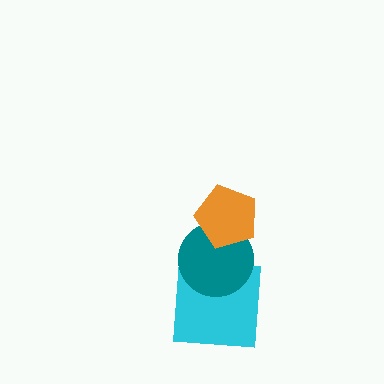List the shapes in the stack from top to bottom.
From top to bottom: the orange pentagon, the teal circle, the cyan square.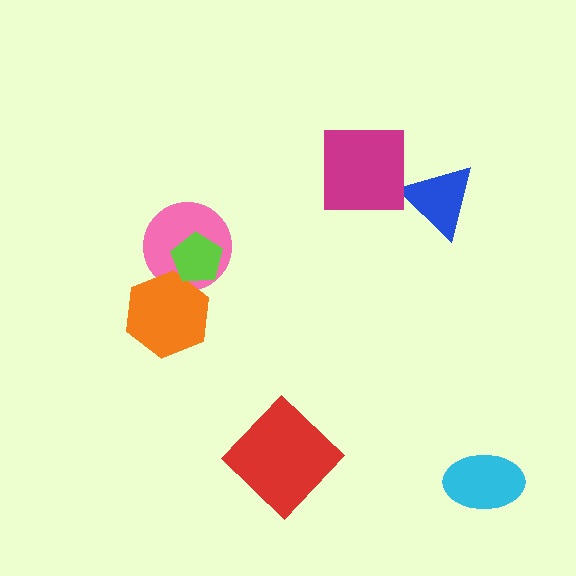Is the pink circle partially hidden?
Yes, it is partially covered by another shape.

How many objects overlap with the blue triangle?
0 objects overlap with the blue triangle.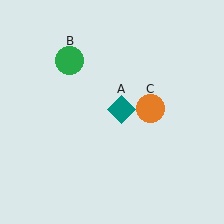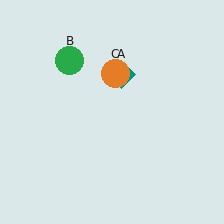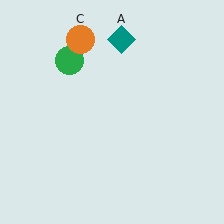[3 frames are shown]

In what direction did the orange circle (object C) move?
The orange circle (object C) moved up and to the left.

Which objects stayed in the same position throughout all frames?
Green circle (object B) remained stationary.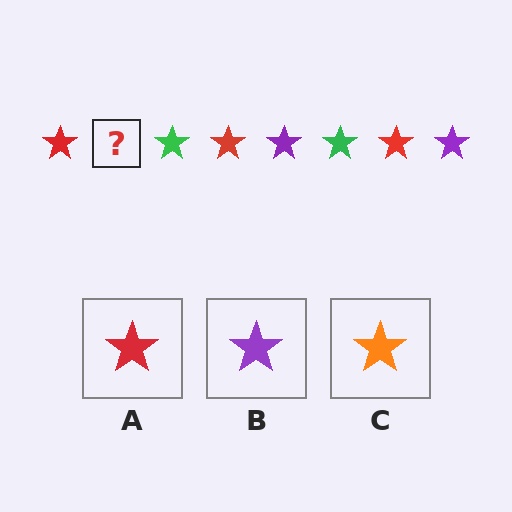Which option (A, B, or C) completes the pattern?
B.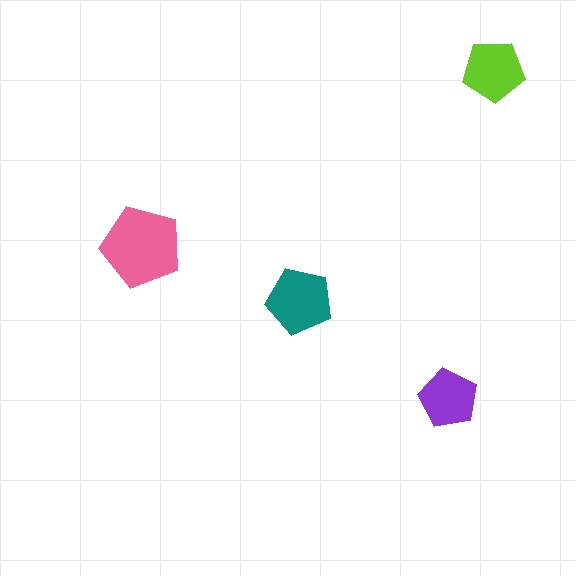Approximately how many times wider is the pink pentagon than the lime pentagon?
About 1.5 times wider.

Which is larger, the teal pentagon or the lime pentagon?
The teal one.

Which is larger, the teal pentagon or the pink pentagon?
The pink one.